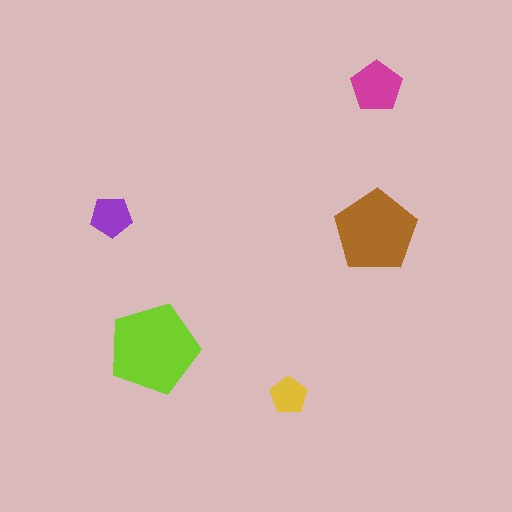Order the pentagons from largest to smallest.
the lime one, the brown one, the magenta one, the purple one, the yellow one.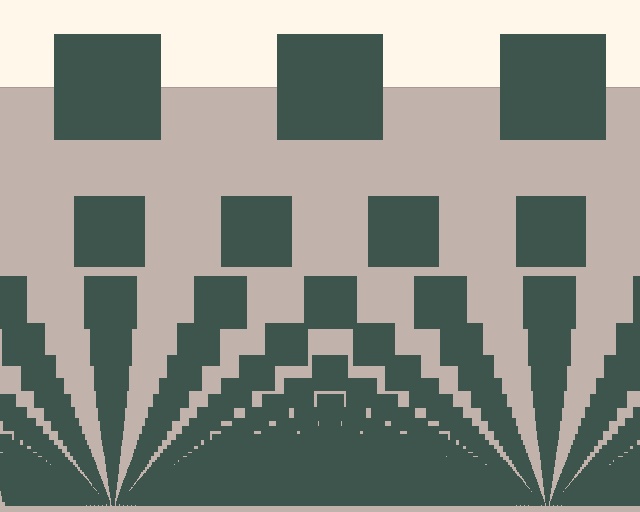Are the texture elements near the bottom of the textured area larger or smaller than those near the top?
Smaller. The gradient is inverted — elements near the bottom are smaller and denser.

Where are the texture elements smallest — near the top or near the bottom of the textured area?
Near the bottom.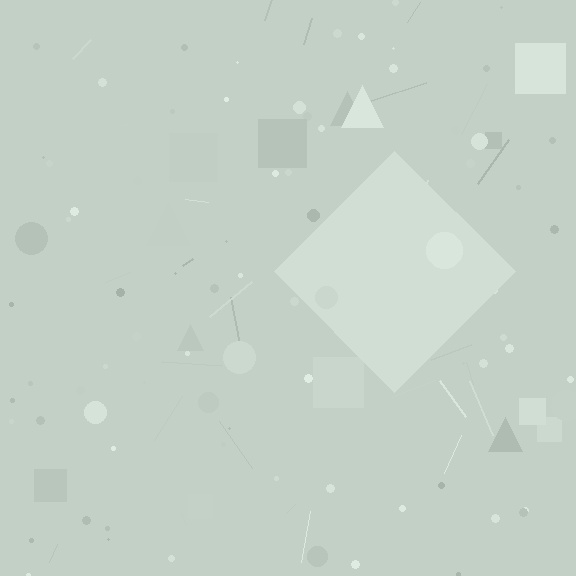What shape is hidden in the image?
A diamond is hidden in the image.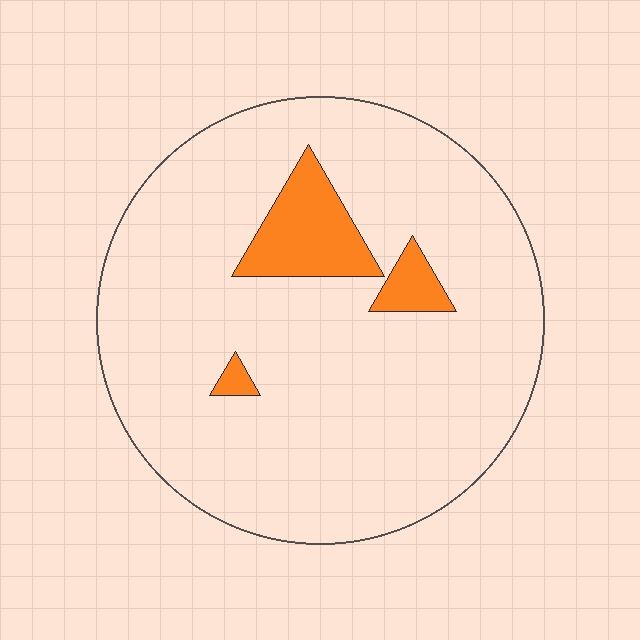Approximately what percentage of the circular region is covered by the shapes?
Approximately 10%.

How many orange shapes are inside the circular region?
3.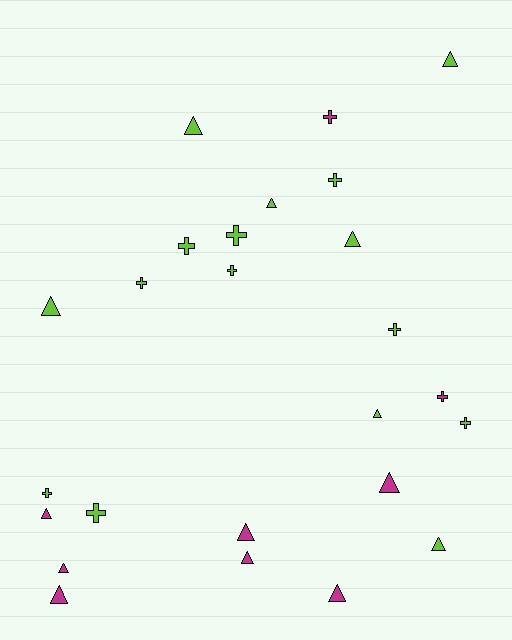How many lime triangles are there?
There are 7 lime triangles.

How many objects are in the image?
There are 25 objects.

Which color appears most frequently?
Lime, with 16 objects.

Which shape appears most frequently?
Triangle, with 14 objects.